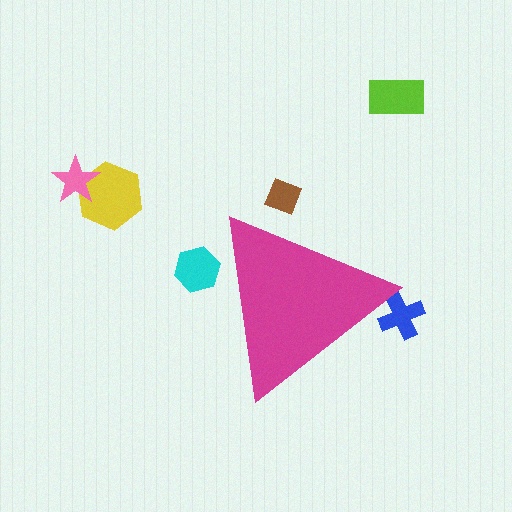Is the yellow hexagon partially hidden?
No, the yellow hexagon is fully visible.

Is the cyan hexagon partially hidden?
Yes, the cyan hexagon is partially hidden behind the magenta triangle.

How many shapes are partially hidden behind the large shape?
3 shapes are partially hidden.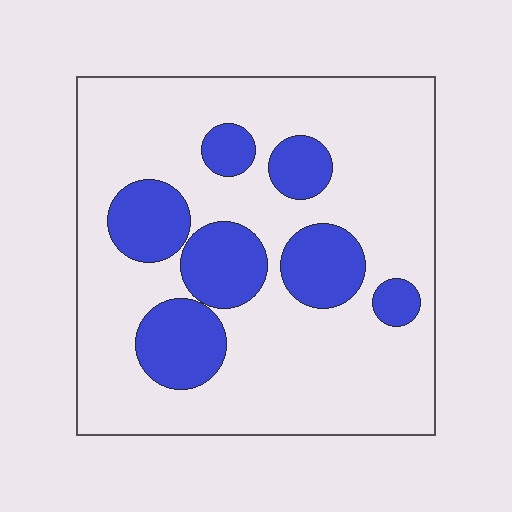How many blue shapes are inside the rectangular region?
7.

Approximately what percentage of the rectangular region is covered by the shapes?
Approximately 25%.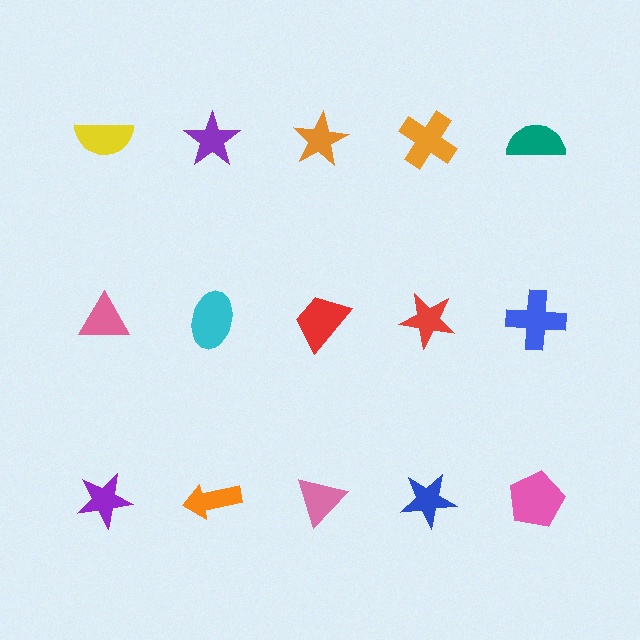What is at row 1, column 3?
An orange star.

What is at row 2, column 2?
A cyan ellipse.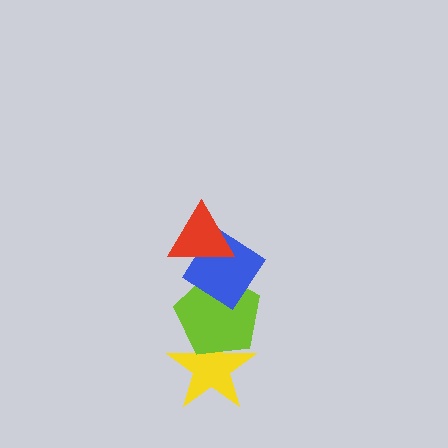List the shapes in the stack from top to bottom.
From top to bottom: the red triangle, the blue diamond, the lime pentagon, the yellow star.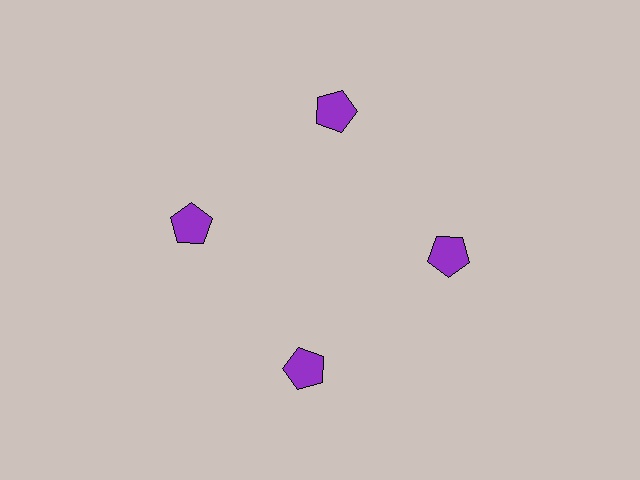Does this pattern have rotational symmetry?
Yes, this pattern has 4-fold rotational symmetry. It looks the same after rotating 90 degrees around the center.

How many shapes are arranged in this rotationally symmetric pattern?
There are 4 shapes, arranged in 4 groups of 1.